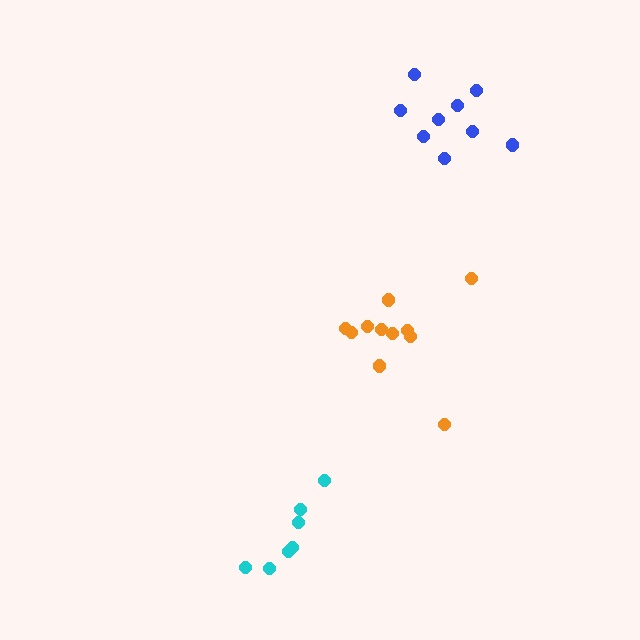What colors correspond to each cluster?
The clusters are colored: orange, cyan, blue.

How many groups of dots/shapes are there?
There are 3 groups.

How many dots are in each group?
Group 1: 11 dots, Group 2: 7 dots, Group 3: 9 dots (27 total).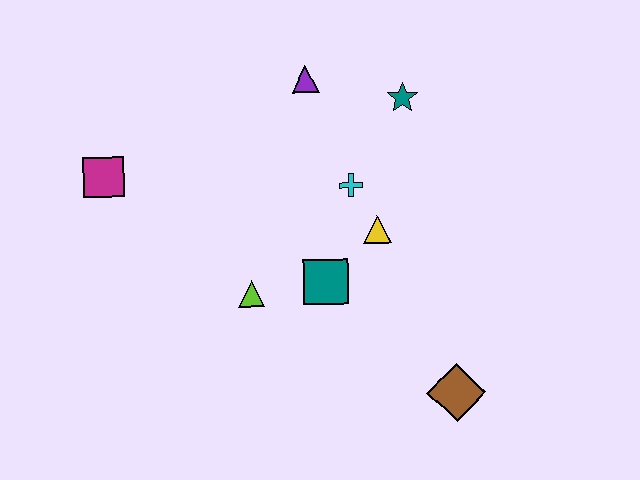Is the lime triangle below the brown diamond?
No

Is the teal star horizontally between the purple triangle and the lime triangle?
No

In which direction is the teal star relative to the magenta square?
The teal star is to the right of the magenta square.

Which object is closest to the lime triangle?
The teal square is closest to the lime triangle.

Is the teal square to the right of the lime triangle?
Yes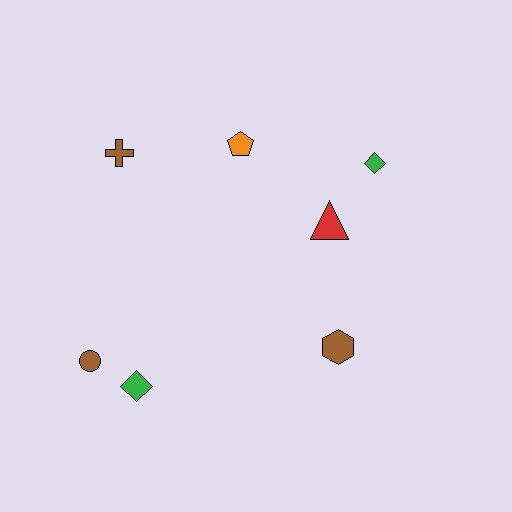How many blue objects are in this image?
There are no blue objects.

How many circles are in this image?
There is 1 circle.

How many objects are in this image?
There are 7 objects.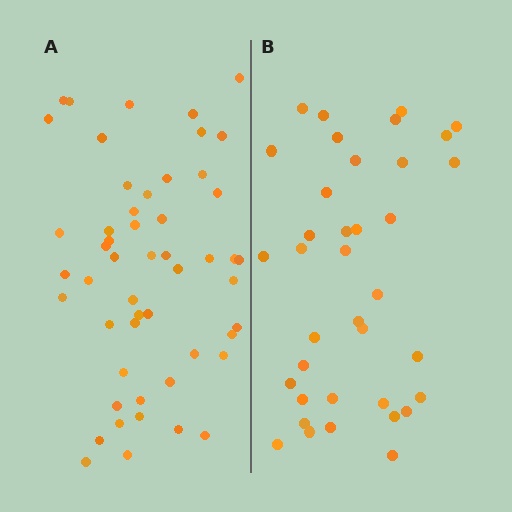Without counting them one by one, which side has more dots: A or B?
Region A (the left region) has more dots.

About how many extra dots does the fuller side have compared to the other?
Region A has approximately 15 more dots than region B.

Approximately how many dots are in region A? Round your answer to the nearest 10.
About 50 dots. (The exact count is 52, which rounds to 50.)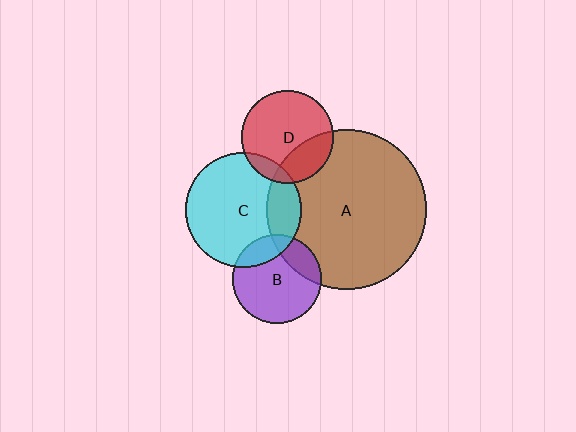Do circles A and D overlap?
Yes.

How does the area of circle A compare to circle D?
Approximately 3.0 times.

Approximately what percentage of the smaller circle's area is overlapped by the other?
Approximately 25%.